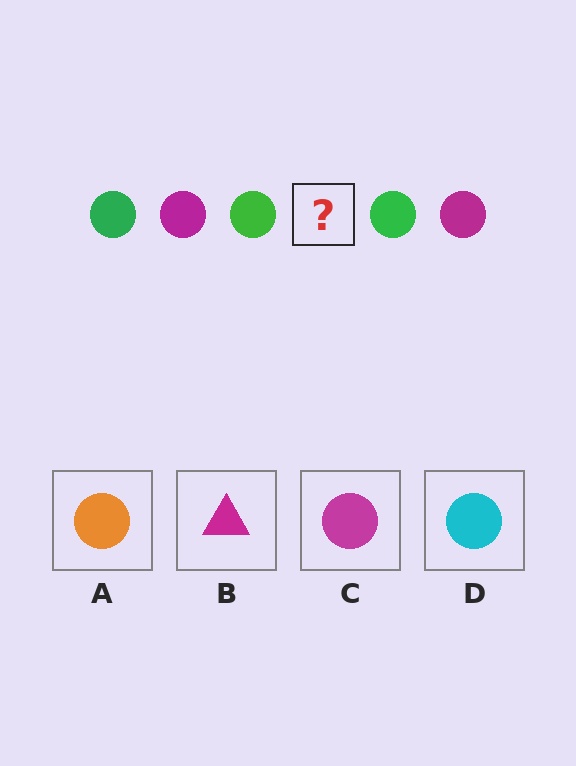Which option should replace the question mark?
Option C.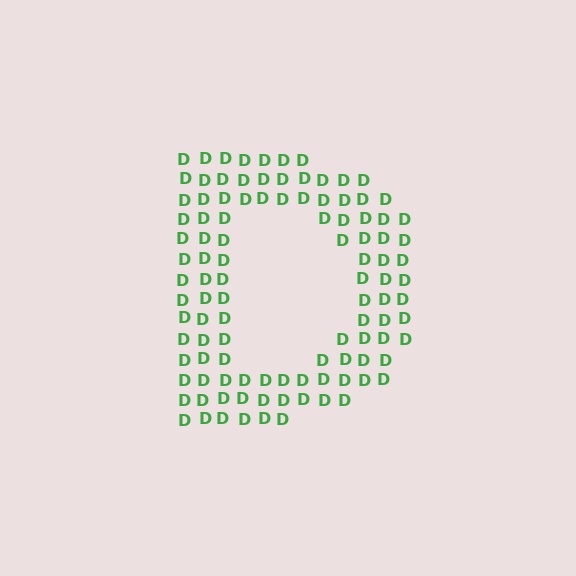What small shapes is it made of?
It is made of small letter D's.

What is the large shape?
The large shape is the letter D.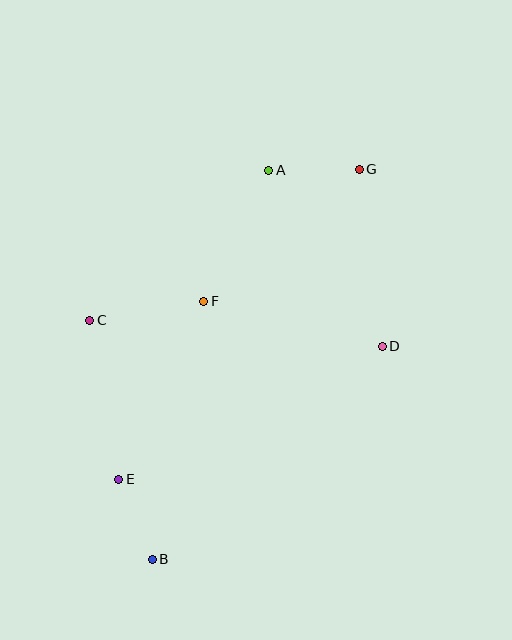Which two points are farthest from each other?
Points B and G are farthest from each other.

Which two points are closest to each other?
Points B and E are closest to each other.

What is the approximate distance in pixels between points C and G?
The distance between C and G is approximately 309 pixels.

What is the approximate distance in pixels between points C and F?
The distance between C and F is approximately 116 pixels.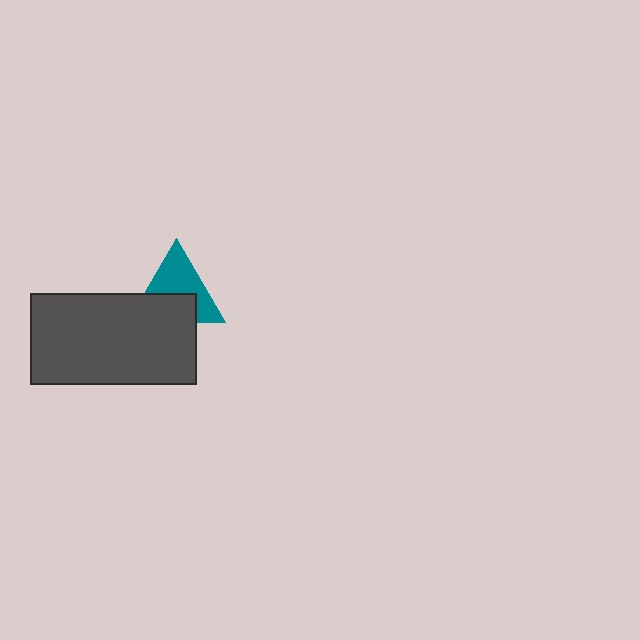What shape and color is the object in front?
The object in front is a dark gray rectangle.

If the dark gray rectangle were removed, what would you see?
You would see the complete teal triangle.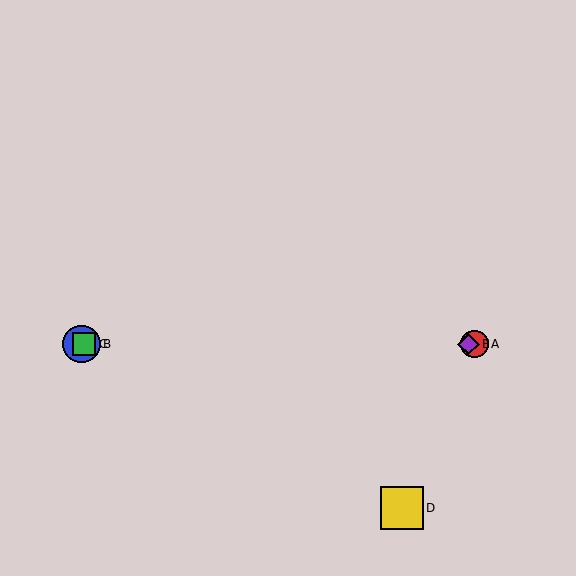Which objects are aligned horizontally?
Objects A, B, C, E are aligned horizontally.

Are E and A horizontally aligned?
Yes, both are at y≈344.